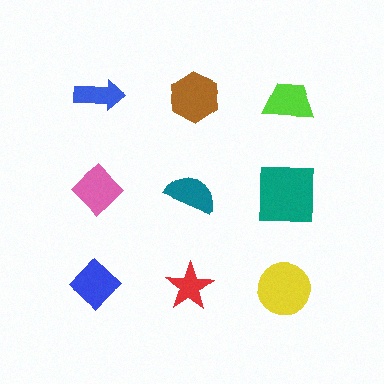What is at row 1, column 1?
A blue arrow.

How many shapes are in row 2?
3 shapes.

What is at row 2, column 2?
A teal semicircle.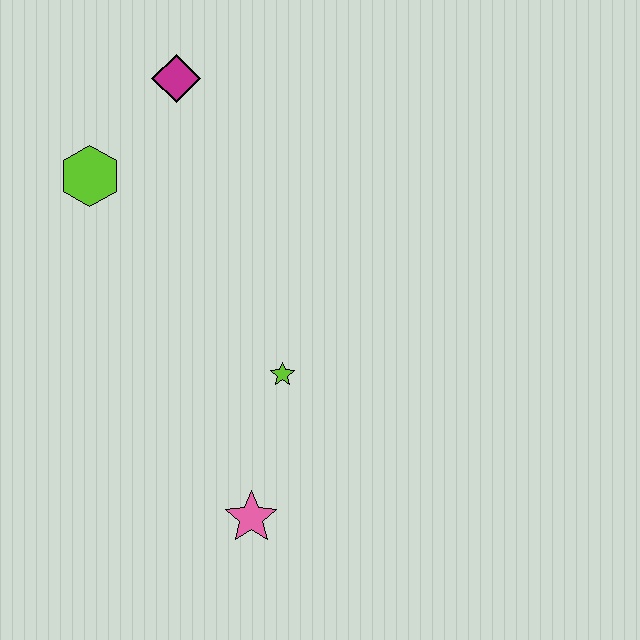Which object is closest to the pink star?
The lime star is closest to the pink star.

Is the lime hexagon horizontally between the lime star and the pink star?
No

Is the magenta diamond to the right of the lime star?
No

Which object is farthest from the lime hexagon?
The pink star is farthest from the lime hexagon.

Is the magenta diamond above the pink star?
Yes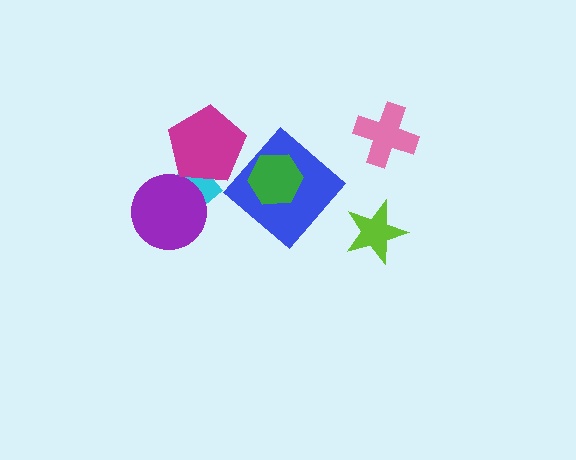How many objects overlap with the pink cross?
0 objects overlap with the pink cross.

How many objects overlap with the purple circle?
1 object overlaps with the purple circle.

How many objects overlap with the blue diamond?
1 object overlaps with the blue diamond.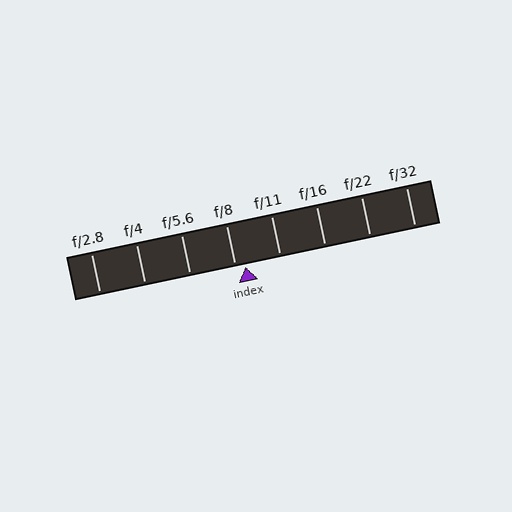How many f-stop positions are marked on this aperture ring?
There are 8 f-stop positions marked.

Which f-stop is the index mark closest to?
The index mark is closest to f/8.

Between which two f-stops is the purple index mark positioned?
The index mark is between f/8 and f/11.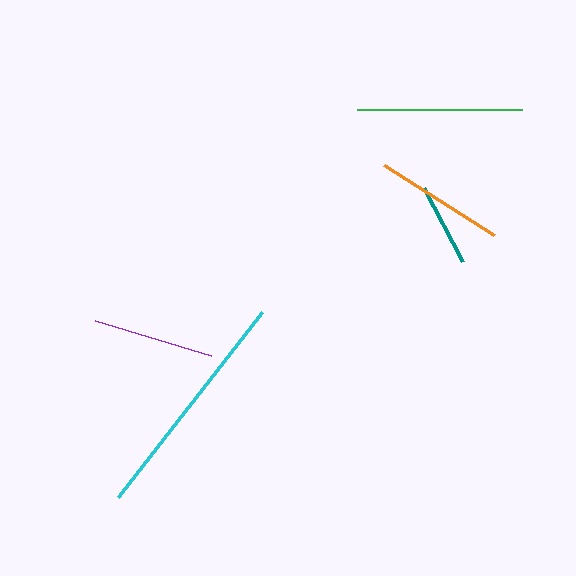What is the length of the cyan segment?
The cyan segment is approximately 235 pixels long.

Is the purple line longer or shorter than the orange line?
The orange line is longer than the purple line.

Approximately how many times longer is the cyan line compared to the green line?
The cyan line is approximately 1.4 times the length of the green line.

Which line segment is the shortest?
The teal line is the shortest at approximately 84 pixels.